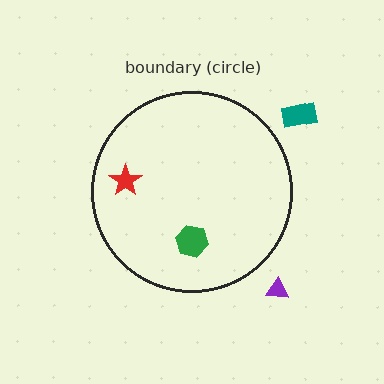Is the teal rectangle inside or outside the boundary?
Outside.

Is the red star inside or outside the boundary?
Inside.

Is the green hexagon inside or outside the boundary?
Inside.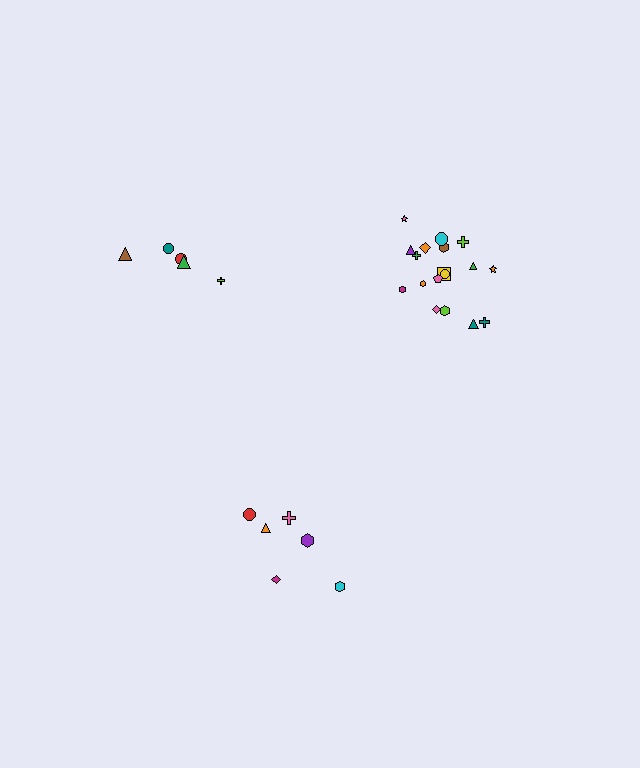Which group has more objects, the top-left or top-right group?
The top-right group.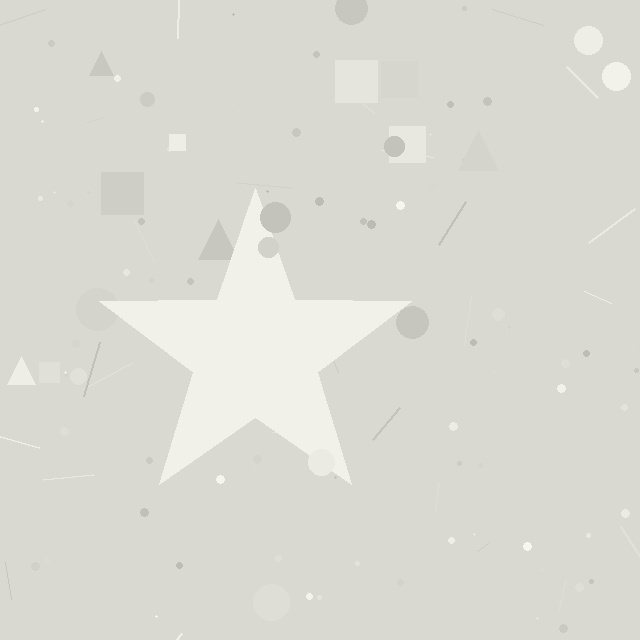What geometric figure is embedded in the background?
A star is embedded in the background.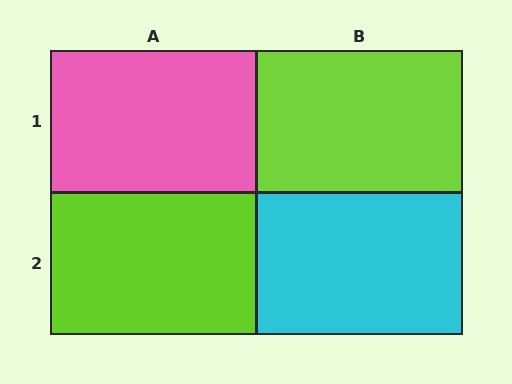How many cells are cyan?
1 cell is cyan.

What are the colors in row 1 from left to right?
Pink, lime.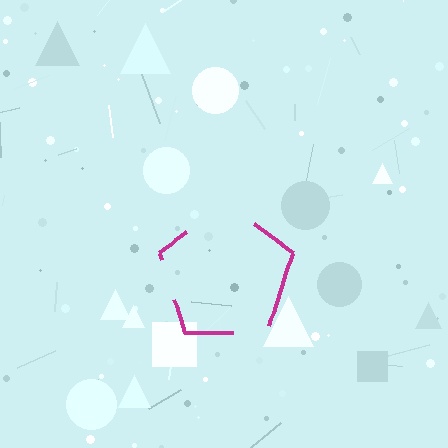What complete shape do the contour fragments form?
The contour fragments form a pentagon.